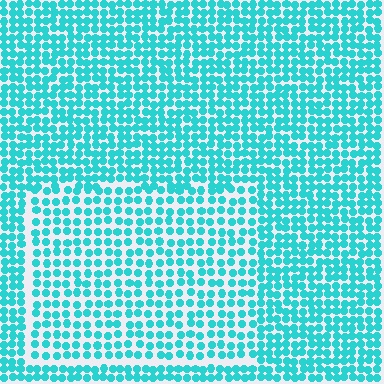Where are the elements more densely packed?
The elements are more densely packed outside the rectangle boundary.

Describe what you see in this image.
The image contains small cyan elements arranged at two different densities. A rectangle-shaped region is visible where the elements are less densely packed than the surrounding area.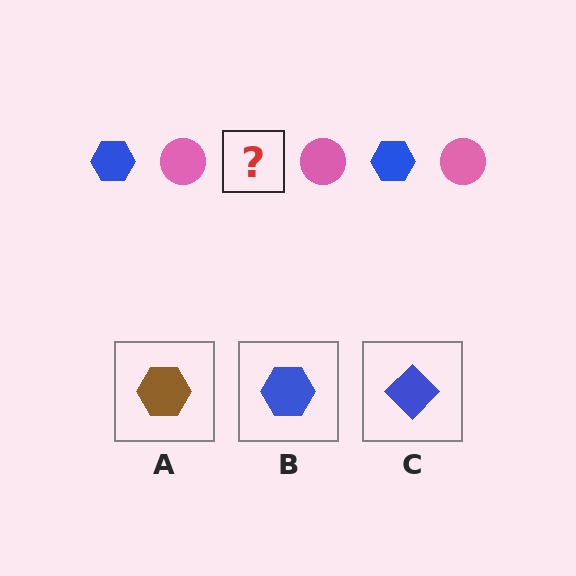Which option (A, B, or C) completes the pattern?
B.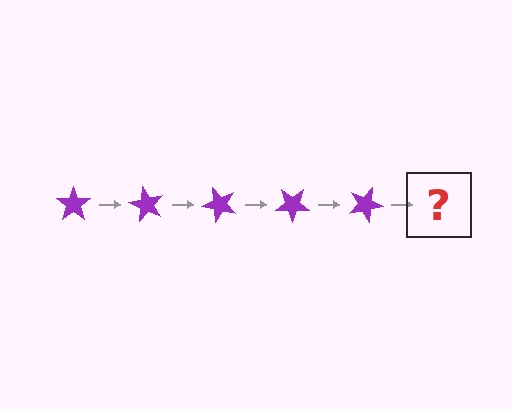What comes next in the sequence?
The next element should be a purple star rotated 300 degrees.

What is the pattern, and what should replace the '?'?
The pattern is that the star rotates 60 degrees each step. The '?' should be a purple star rotated 300 degrees.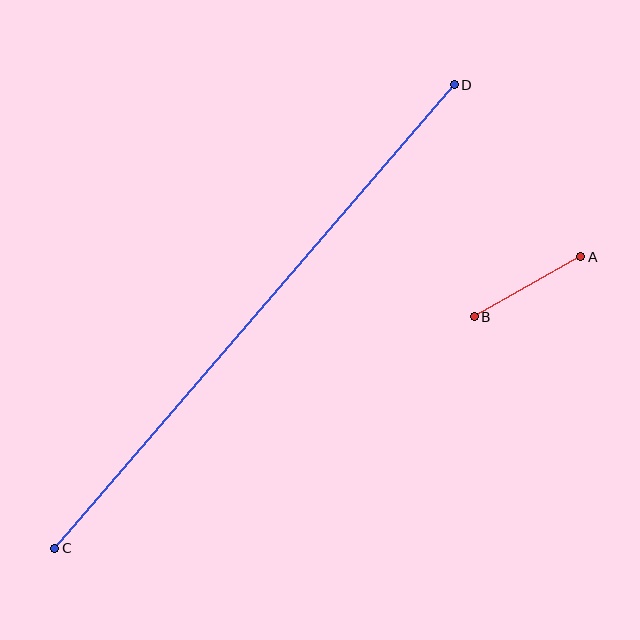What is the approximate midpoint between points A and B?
The midpoint is at approximately (528, 287) pixels.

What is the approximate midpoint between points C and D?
The midpoint is at approximately (254, 316) pixels.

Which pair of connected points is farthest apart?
Points C and D are farthest apart.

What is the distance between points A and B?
The distance is approximately 122 pixels.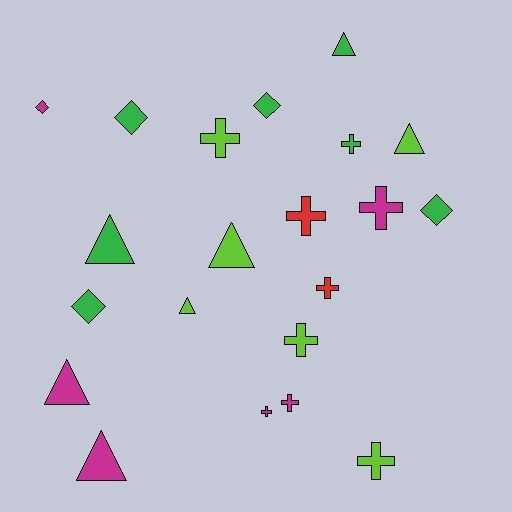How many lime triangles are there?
There are 3 lime triangles.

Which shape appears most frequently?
Cross, with 9 objects.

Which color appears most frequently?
Green, with 7 objects.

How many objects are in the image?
There are 21 objects.